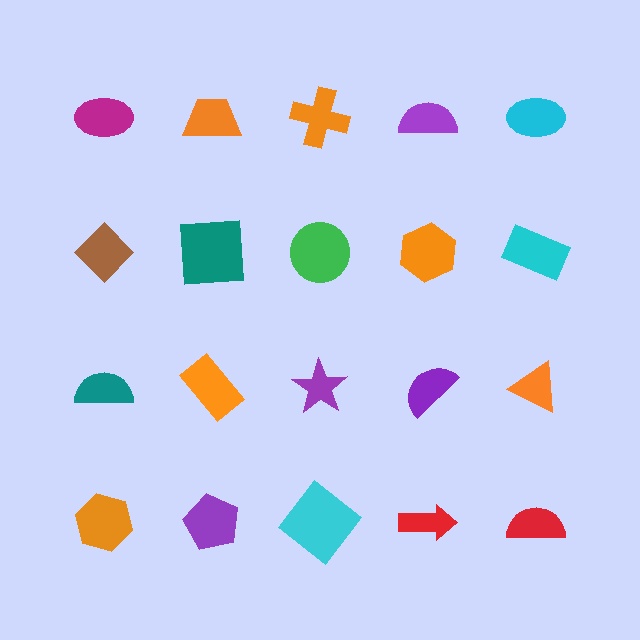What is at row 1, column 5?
A cyan ellipse.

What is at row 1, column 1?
A magenta ellipse.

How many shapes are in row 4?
5 shapes.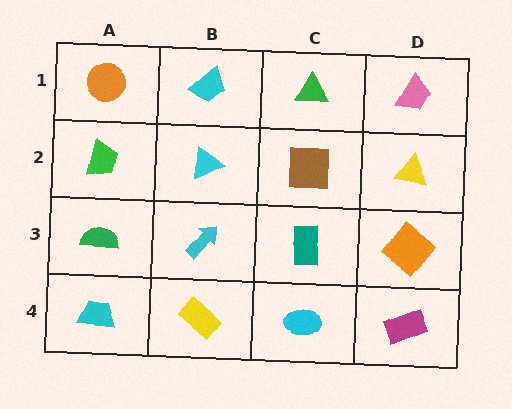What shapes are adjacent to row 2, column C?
A green triangle (row 1, column C), a teal rectangle (row 3, column C), a cyan triangle (row 2, column B), a yellow triangle (row 2, column D).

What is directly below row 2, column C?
A teal rectangle.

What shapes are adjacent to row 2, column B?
A cyan trapezoid (row 1, column B), a cyan arrow (row 3, column B), a green trapezoid (row 2, column A), a brown square (row 2, column C).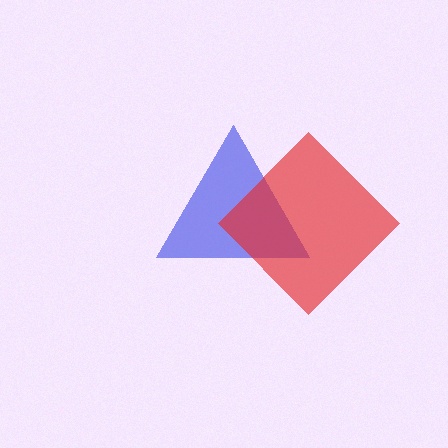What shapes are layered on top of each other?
The layered shapes are: a blue triangle, a red diamond.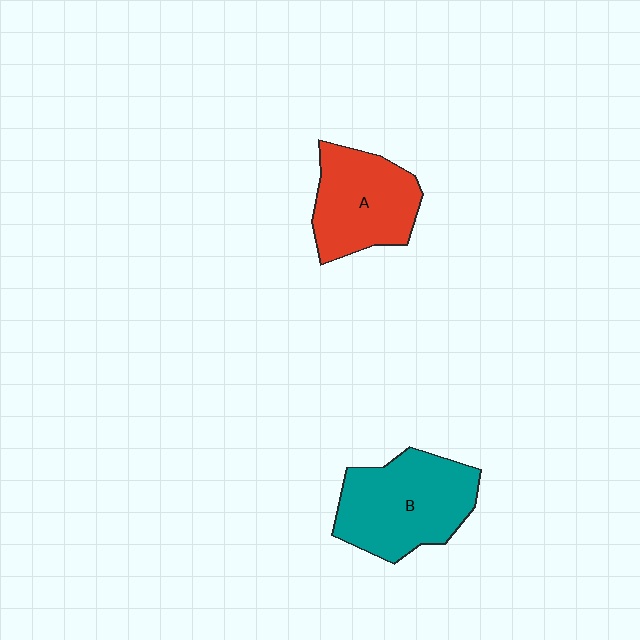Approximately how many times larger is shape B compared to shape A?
Approximately 1.2 times.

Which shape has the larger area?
Shape B (teal).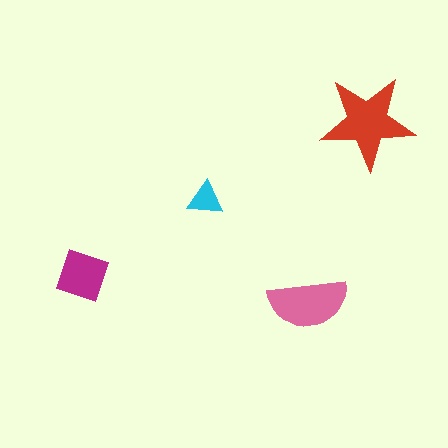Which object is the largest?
The red star.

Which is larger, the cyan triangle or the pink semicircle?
The pink semicircle.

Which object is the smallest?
The cyan triangle.